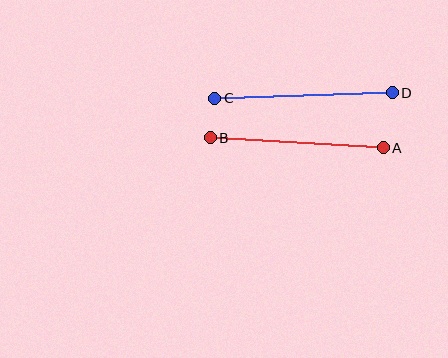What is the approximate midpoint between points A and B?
The midpoint is at approximately (297, 143) pixels.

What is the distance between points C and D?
The distance is approximately 177 pixels.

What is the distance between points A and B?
The distance is approximately 173 pixels.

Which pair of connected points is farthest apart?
Points C and D are farthest apart.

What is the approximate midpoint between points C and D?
The midpoint is at approximately (303, 96) pixels.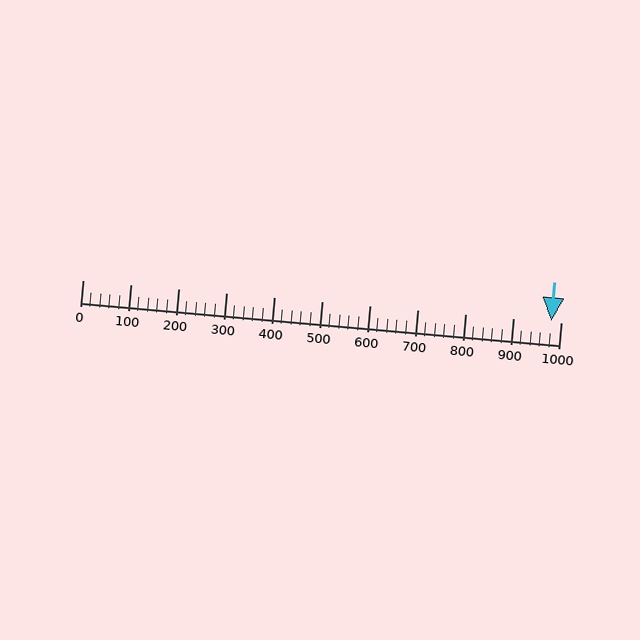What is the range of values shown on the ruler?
The ruler shows values from 0 to 1000.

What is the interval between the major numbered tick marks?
The major tick marks are spaced 100 units apart.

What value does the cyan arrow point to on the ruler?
The cyan arrow points to approximately 980.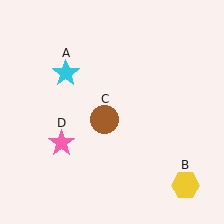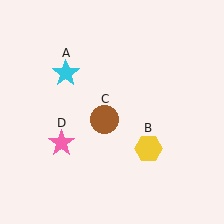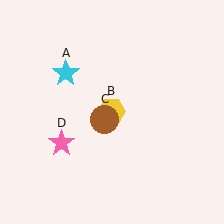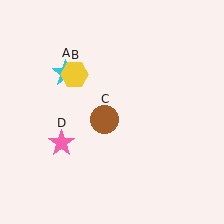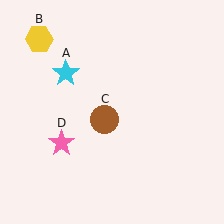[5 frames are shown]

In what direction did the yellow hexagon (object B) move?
The yellow hexagon (object B) moved up and to the left.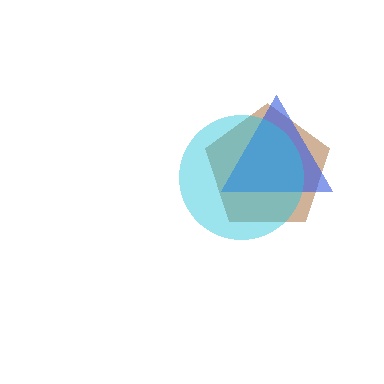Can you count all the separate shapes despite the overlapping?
Yes, there are 3 separate shapes.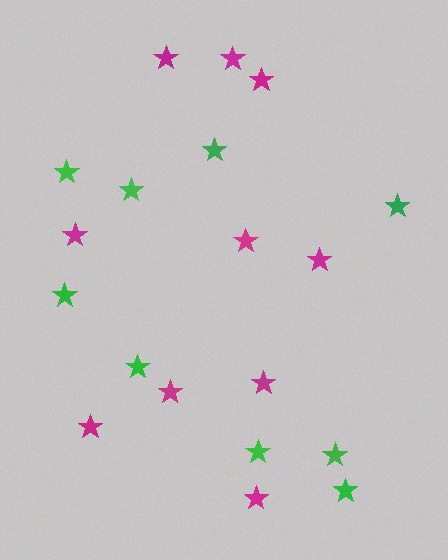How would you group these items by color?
There are 2 groups: one group of magenta stars (10) and one group of green stars (9).